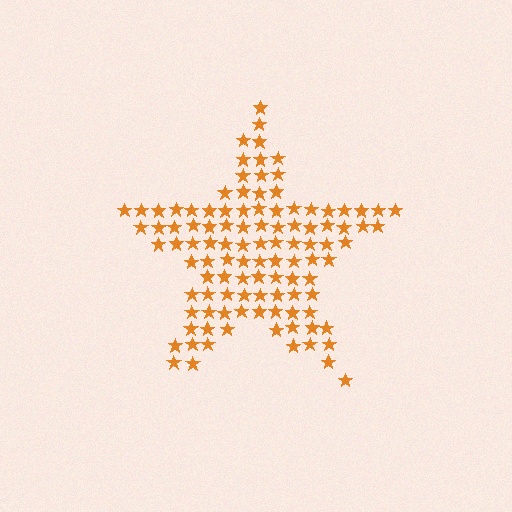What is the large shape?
The large shape is a star.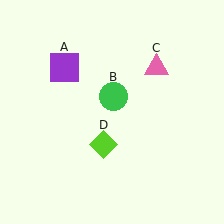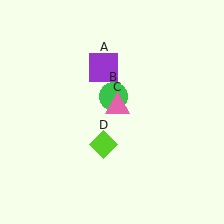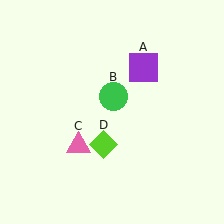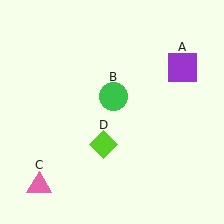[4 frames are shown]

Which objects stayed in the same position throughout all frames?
Green circle (object B) and lime diamond (object D) remained stationary.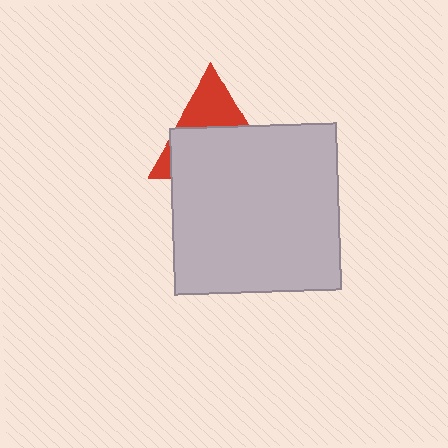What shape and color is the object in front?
The object in front is a light gray square.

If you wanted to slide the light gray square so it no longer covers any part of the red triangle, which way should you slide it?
Slide it down — that is the most direct way to separate the two shapes.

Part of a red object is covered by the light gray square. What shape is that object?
It is a triangle.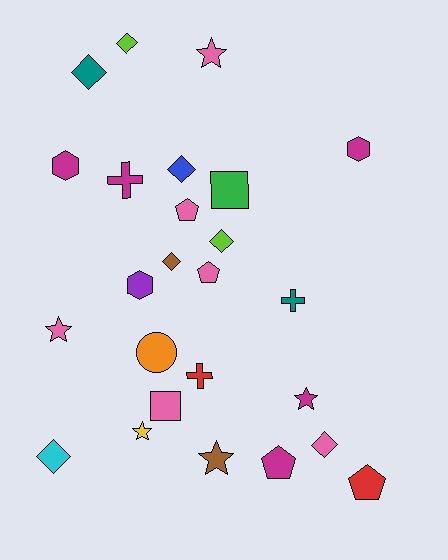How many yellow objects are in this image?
There is 1 yellow object.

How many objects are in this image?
There are 25 objects.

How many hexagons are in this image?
There are 3 hexagons.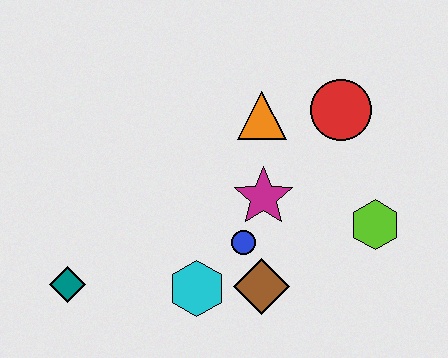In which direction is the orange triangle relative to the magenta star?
The orange triangle is above the magenta star.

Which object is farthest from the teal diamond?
The red circle is farthest from the teal diamond.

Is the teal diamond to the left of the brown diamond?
Yes